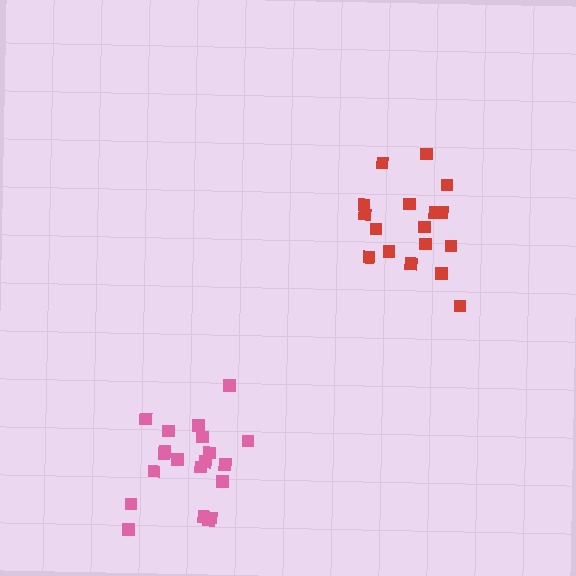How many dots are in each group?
Group 1: 17 dots, Group 2: 20 dots (37 total).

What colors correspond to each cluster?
The clusters are colored: red, pink.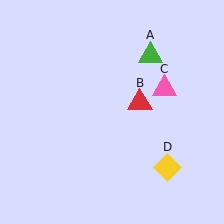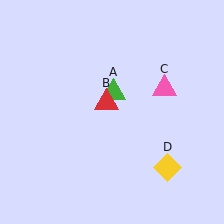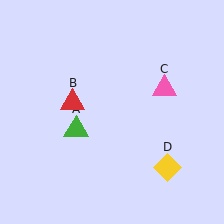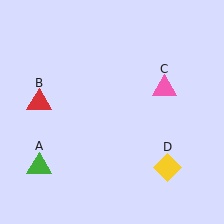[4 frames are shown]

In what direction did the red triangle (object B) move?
The red triangle (object B) moved left.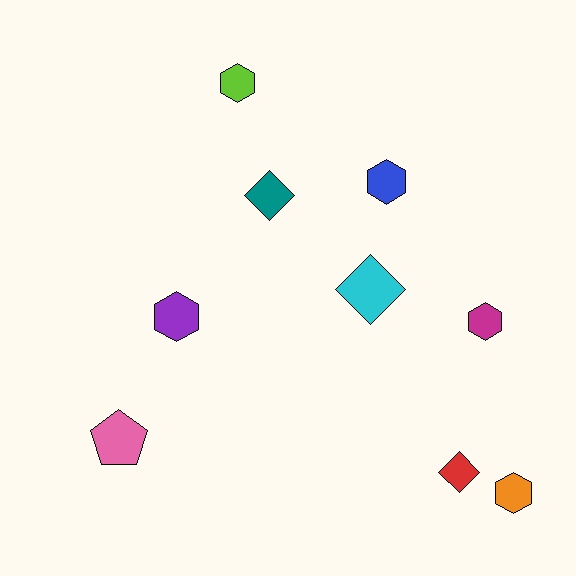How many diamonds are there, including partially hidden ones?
There are 3 diamonds.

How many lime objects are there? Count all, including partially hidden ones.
There is 1 lime object.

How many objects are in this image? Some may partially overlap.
There are 9 objects.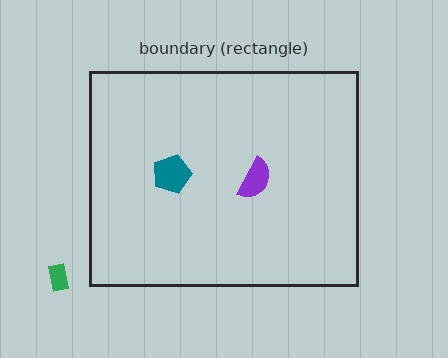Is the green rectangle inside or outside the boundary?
Outside.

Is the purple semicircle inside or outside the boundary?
Inside.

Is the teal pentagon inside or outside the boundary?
Inside.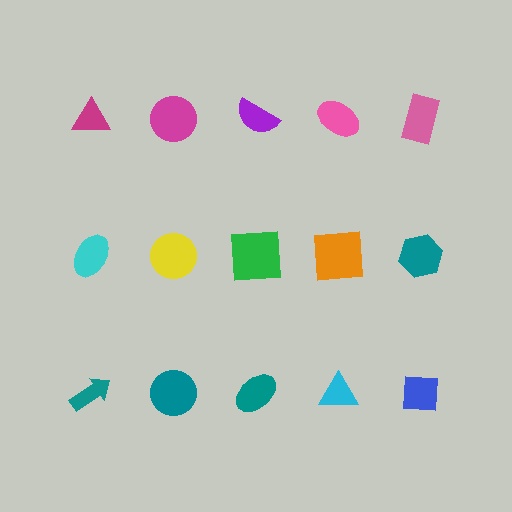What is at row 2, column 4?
An orange square.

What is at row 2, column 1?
A cyan ellipse.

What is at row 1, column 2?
A magenta circle.